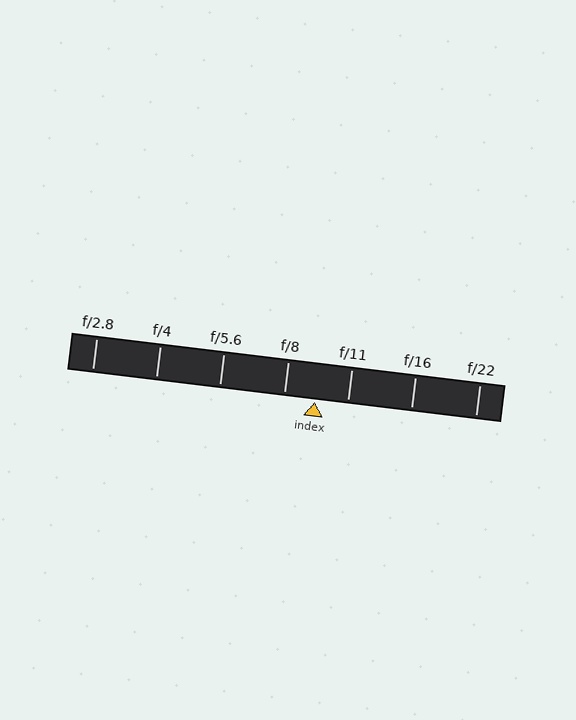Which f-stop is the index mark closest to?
The index mark is closest to f/8.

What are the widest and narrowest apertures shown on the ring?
The widest aperture shown is f/2.8 and the narrowest is f/22.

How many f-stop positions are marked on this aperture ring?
There are 7 f-stop positions marked.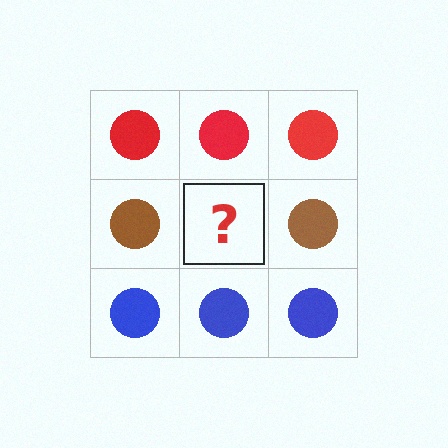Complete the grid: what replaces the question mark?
The question mark should be replaced with a brown circle.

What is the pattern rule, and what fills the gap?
The rule is that each row has a consistent color. The gap should be filled with a brown circle.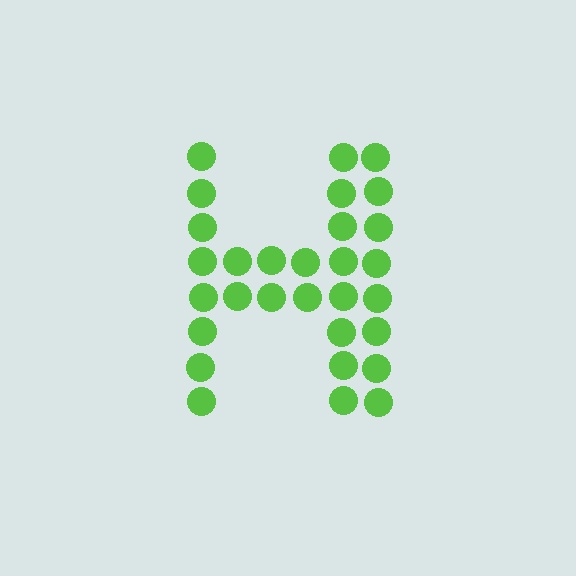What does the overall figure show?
The overall figure shows the letter H.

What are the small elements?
The small elements are circles.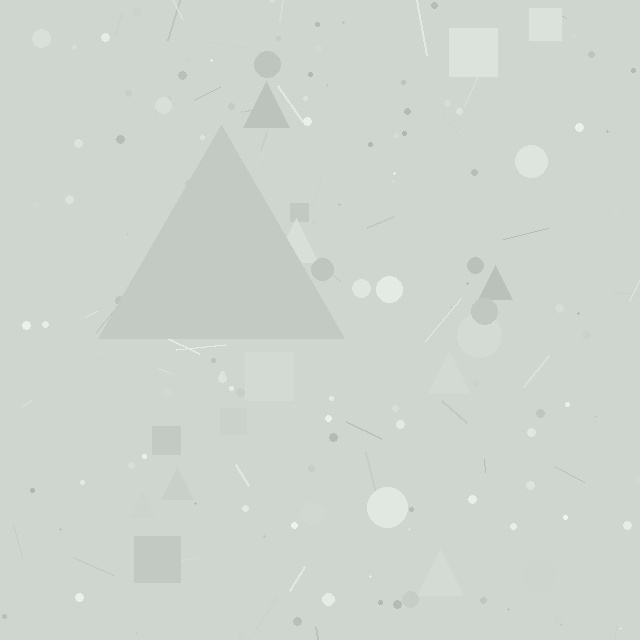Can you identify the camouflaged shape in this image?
The camouflaged shape is a triangle.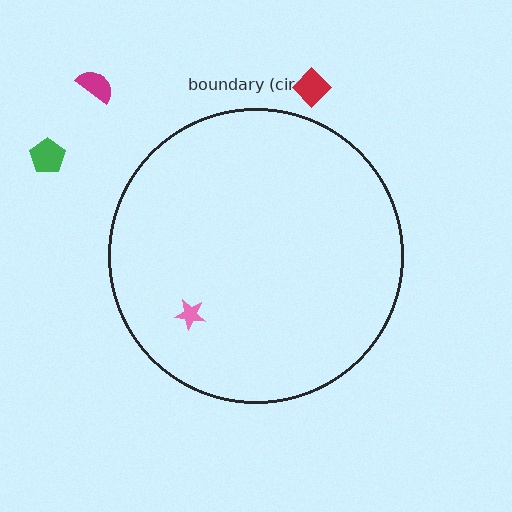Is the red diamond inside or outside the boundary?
Outside.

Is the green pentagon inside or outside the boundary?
Outside.